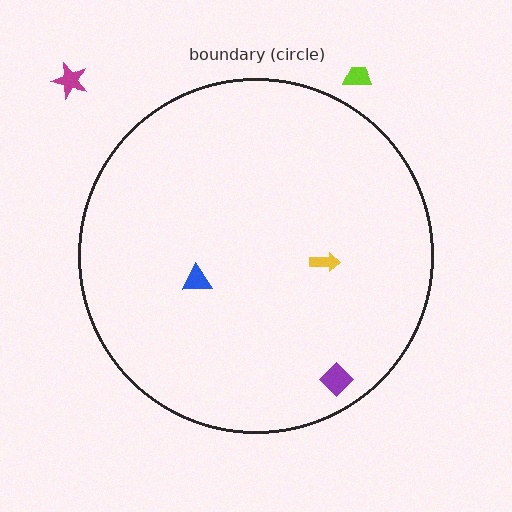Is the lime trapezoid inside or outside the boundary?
Outside.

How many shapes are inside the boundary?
3 inside, 2 outside.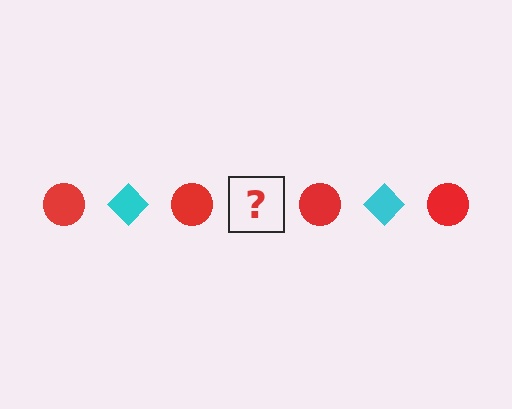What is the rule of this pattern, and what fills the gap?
The rule is that the pattern alternates between red circle and cyan diamond. The gap should be filled with a cyan diamond.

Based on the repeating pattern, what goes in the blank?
The blank should be a cyan diamond.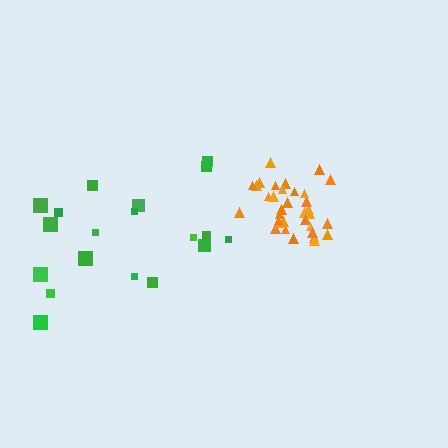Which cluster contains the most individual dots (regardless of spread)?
Orange (35).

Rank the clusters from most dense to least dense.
orange, green.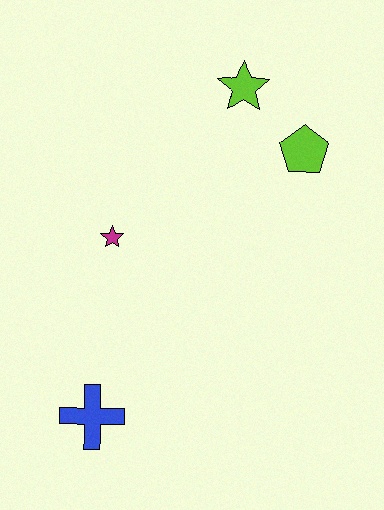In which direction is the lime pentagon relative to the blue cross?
The lime pentagon is above the blue cross.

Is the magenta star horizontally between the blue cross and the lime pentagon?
Yes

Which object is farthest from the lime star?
The blue cross is farthest from the lime star.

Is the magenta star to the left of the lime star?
Yes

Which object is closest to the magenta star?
The blue cross is closest to the magenta star.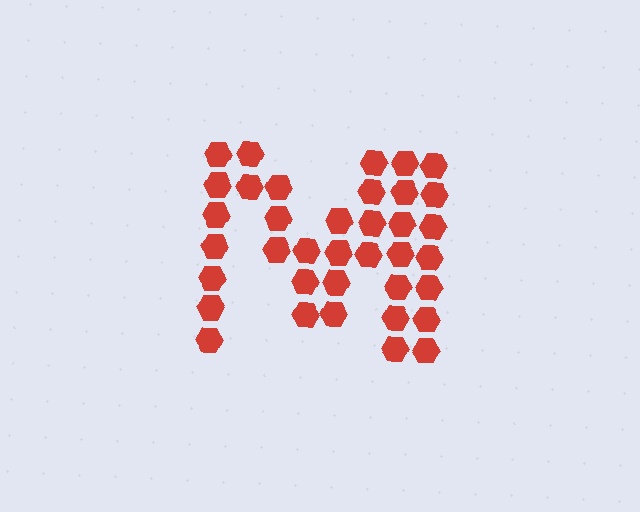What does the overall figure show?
The overall figure shows the letter M.